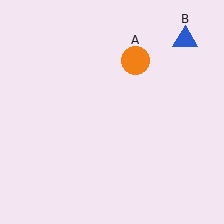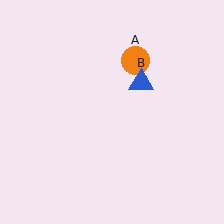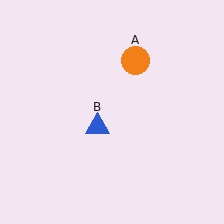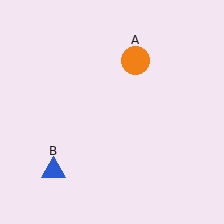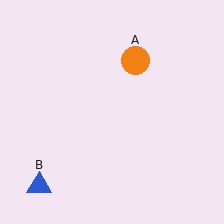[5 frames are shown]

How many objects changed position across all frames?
1 object changed position: blue triangle (object B).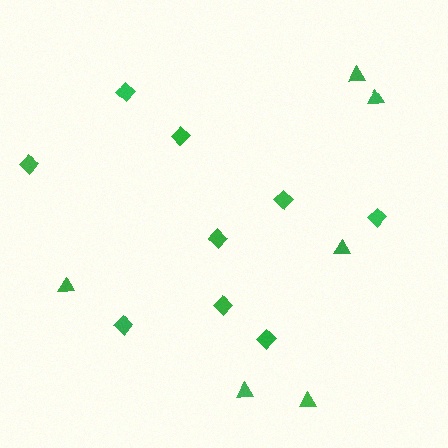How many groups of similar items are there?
There are 2 groups: one group of diamonds (9) and one group of triangles (6).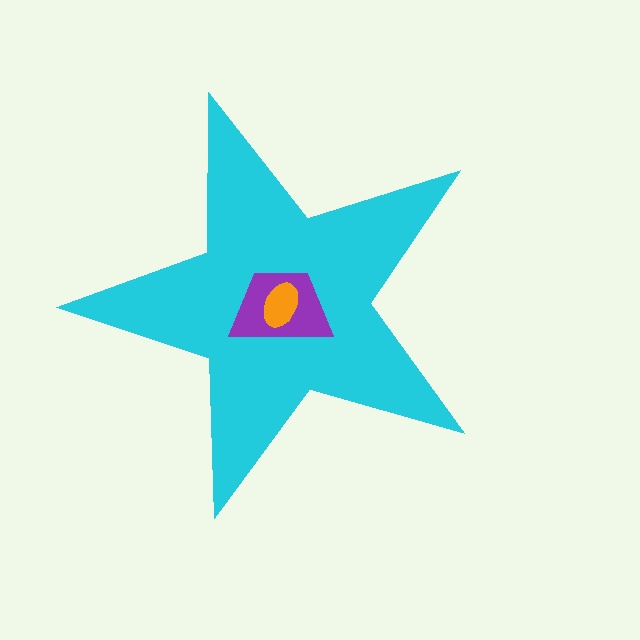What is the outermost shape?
The cyan star.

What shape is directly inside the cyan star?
The purple trapezoid.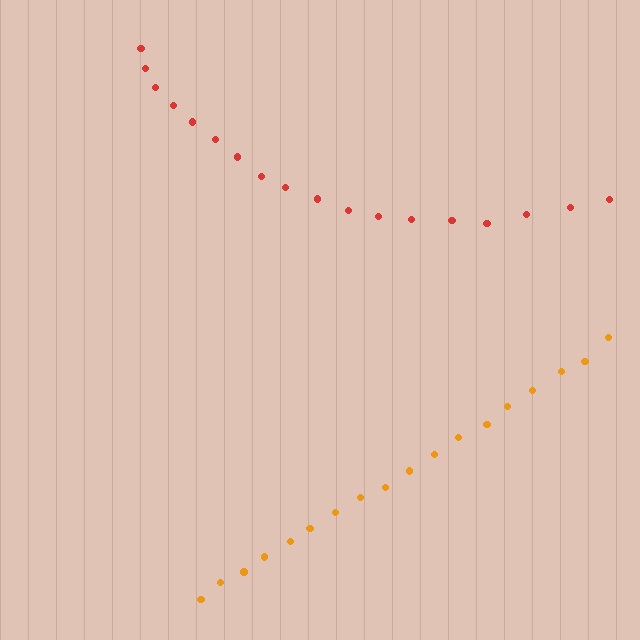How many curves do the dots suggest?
There are 2 distinct paths.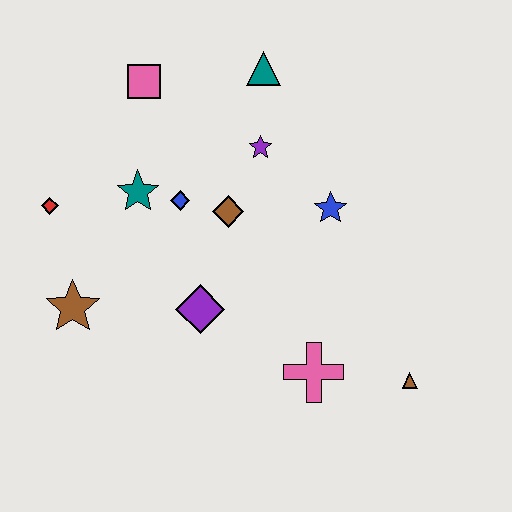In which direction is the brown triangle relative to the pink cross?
The brown triangle is to the right of the pink cross.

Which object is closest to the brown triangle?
The pink cross is closest to the brown triangle.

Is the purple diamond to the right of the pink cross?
No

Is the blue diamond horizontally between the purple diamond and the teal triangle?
No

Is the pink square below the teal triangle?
Yes